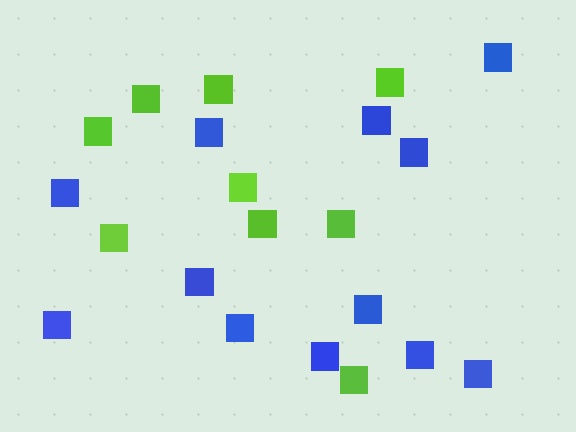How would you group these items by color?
There are 2 groups: one group of blue squares (12) and one group of lime squares (9).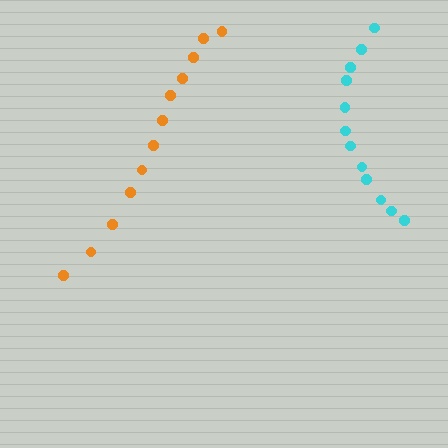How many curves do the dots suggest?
There are 2 distinct paths.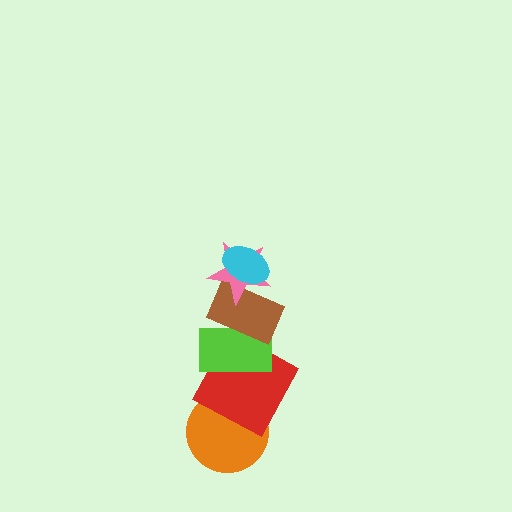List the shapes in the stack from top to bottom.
From top to bottom: the cyan ellipse, the pink star, the brown rectangle, the lime rectangle, the red square, the orange circle.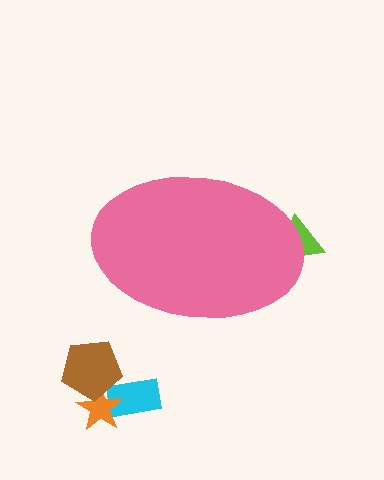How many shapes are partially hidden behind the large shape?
1 shape is partially hidden.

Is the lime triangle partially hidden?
Yes, the lime triangle is partially hidden behind the pink ellipse.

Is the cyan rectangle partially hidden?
No, the cyan rectangle is fully visible.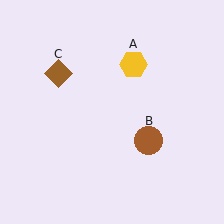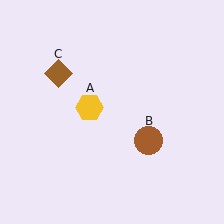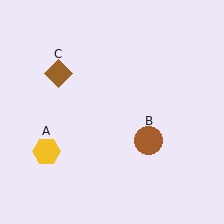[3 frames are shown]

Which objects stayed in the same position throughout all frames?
Brown circle (object B) and brown diamond (object C) remained stationary.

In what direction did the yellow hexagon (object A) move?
The yellow hexagon (object A) moved down and to the left.